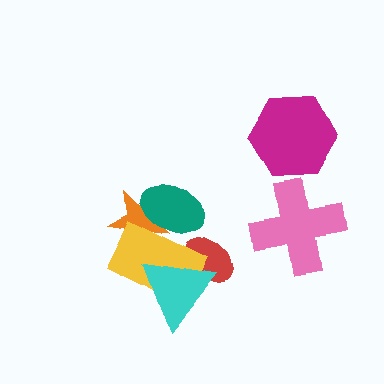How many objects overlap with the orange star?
2 objects overlap with the orange star.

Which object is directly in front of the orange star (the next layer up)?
The yellow rectangle is directly in front of the orange star.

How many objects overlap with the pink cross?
0 objects overlap with the pink cross.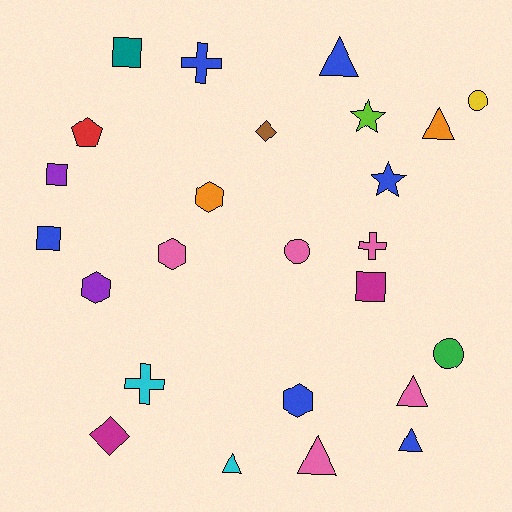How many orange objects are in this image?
There are 2 orange objects.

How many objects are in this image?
There are 25 objects.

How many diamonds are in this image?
There are 2 diamonds.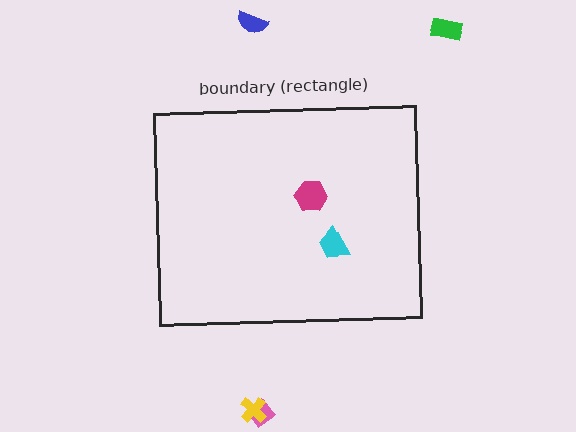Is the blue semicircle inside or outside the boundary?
Outside.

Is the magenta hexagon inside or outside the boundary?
Inside.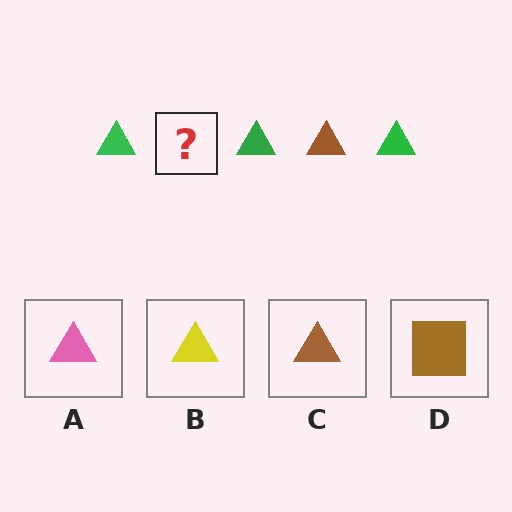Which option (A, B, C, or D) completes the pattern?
C.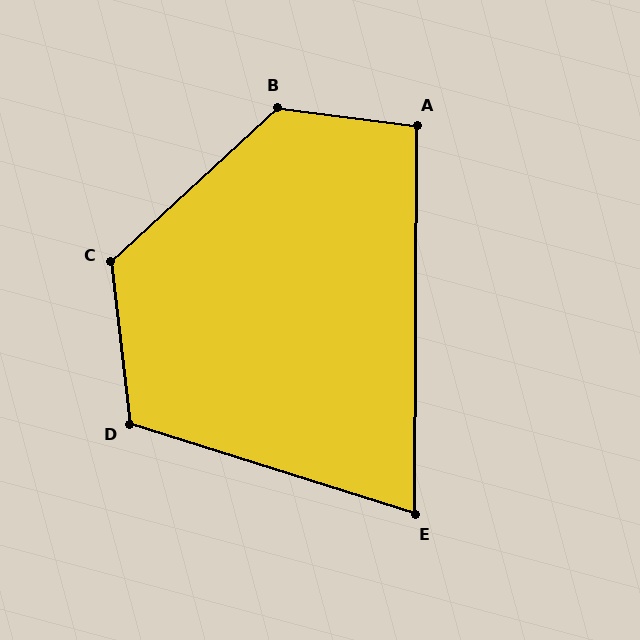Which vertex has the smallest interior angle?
E, at approximately 73 degrees.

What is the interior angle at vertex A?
Approximately 97 degrees (obtuse).